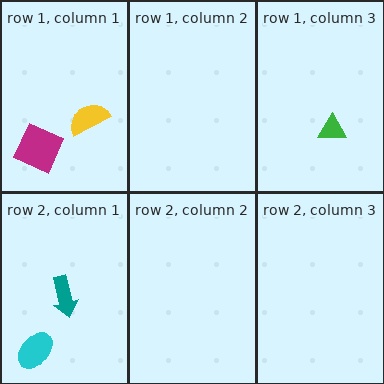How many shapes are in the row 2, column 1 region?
2.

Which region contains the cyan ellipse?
The row 2, column 1 region.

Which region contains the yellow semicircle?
The row 1, column 1 region.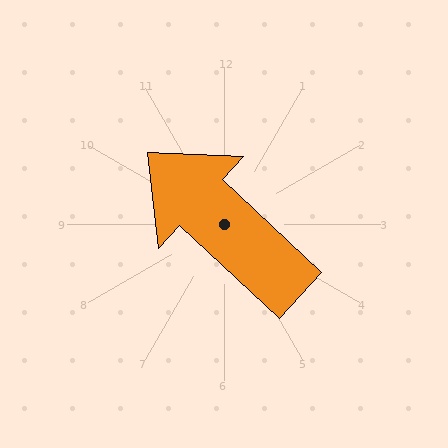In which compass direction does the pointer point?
Northwest.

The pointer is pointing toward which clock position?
Roughly 10 o'clock.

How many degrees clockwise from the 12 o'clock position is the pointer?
Approximately 313 degrees.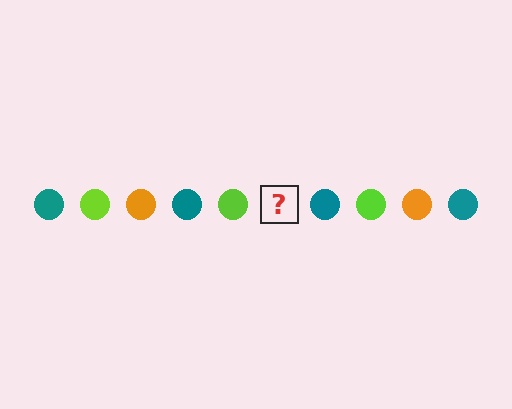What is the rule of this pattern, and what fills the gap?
The rule is that the pattern cycles through teal, lime, orange circles. The gap should be filled with an orange circle.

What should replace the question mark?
The question mark should be replaced with an orange circle.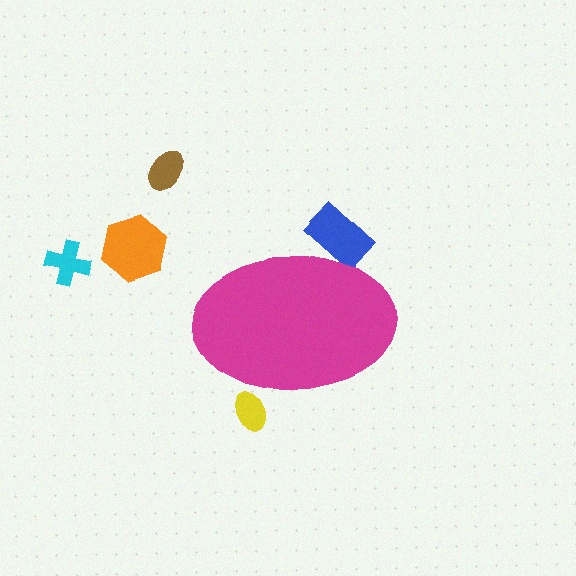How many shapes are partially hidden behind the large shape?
2 shapes are partially hidden.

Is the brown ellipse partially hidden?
No, the brown ellipse is fully visible.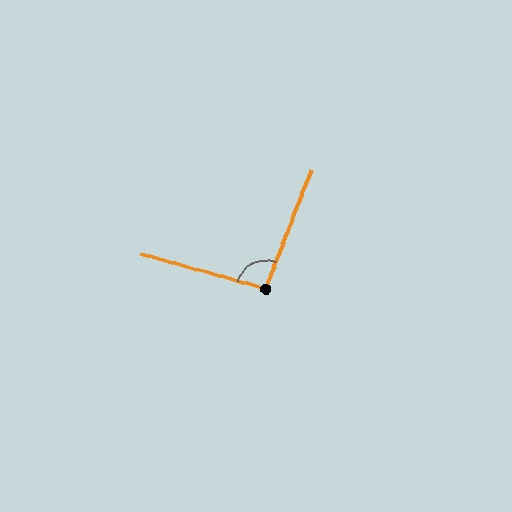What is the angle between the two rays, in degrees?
Approximately 95 degrees.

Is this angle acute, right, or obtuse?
It is obtuse.